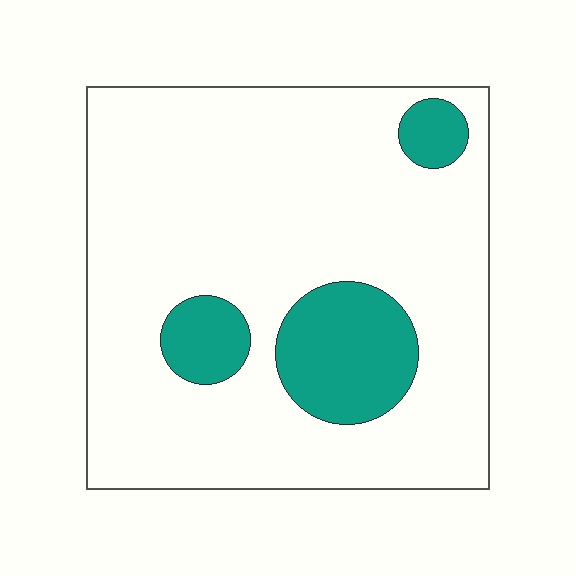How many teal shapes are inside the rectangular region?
3.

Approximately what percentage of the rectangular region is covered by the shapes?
Approximately 15%.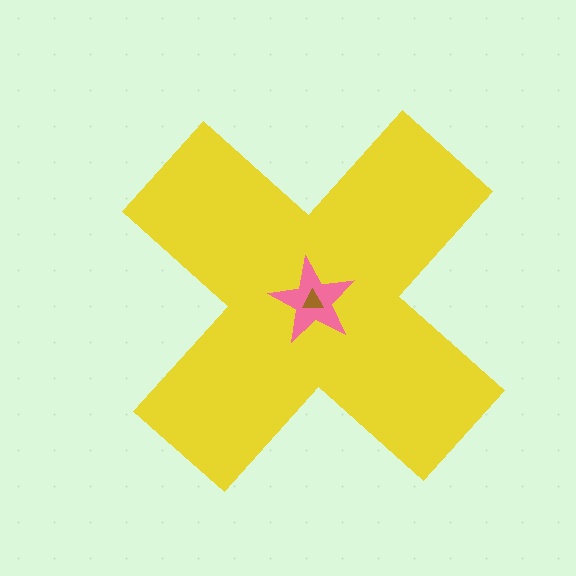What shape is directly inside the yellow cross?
The pink star.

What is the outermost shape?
The yellow cross.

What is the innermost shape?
The brown triangle.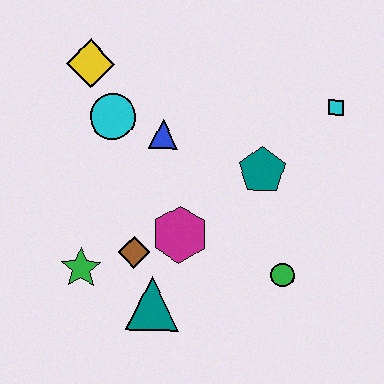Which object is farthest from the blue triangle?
The green circle is farthest from the blue triangle.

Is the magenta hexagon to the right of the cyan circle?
Yes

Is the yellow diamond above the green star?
Yes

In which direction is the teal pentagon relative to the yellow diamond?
The teal pentagon is to the right of the yellow diamond.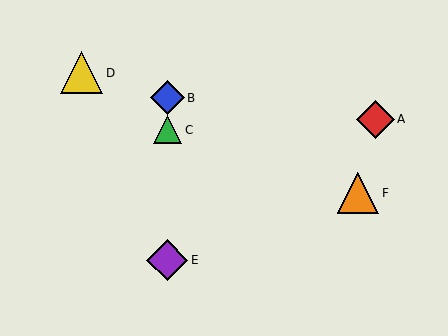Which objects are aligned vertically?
Objects B, C, E are aligned vertically.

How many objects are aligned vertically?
3 objects (B, C, E) are aligned vertically.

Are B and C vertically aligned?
Yes, both are at x≈167.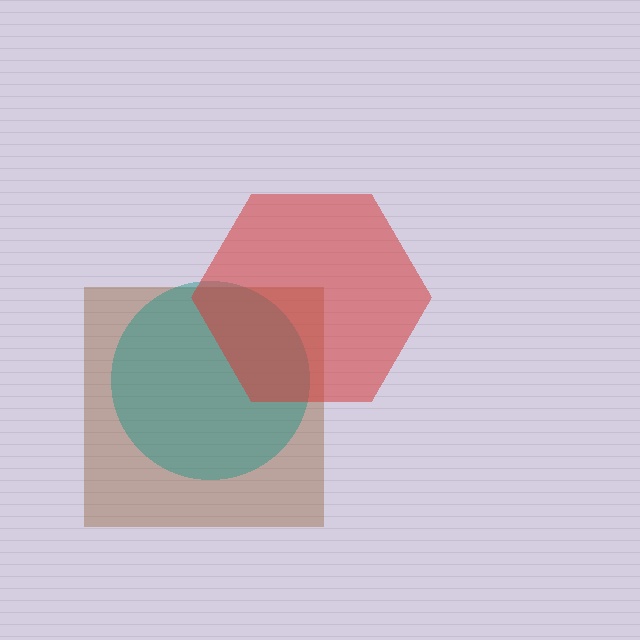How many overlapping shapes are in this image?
There are 3 overlapping shapes in the image.